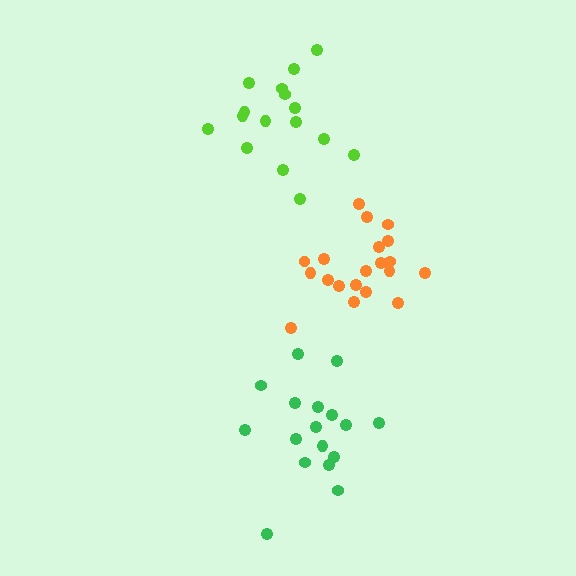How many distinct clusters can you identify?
There are 3 distinct clusters.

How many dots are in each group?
Group 1: 20 dots, Group 2: 17 dots, Group 3: 16 dots (53 total).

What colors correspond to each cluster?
The clusters are colored: orange, green, lime.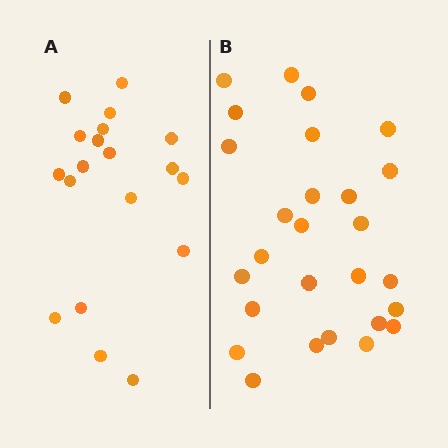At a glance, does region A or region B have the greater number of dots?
Region B (the right region) has more dots.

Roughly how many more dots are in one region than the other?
Region B has roughly 8 or so more dots than region A.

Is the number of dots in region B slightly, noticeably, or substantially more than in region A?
Region B has noticeably more, but not dramatically so. The ratio is roughly 1.4 to 1.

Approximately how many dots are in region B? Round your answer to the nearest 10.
About 30 dots. (The exact count is 27, which rounds to 30.)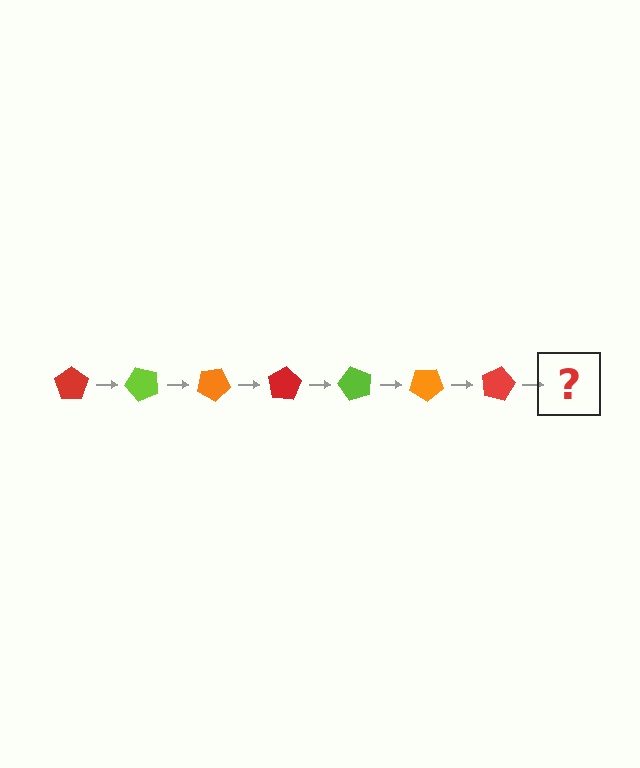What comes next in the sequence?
The next element should be a lime pentagon, rotated 350 degrees from the start.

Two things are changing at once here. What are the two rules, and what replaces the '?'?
The two rules are that it rotates 50 degrees each step and the color cycles through red, lime, and orange. The '?' should be a lime pentagon, rotated 350 degrees from the start.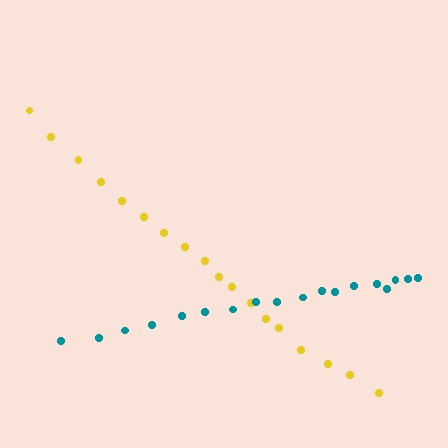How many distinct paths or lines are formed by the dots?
There are 2 distinct paths.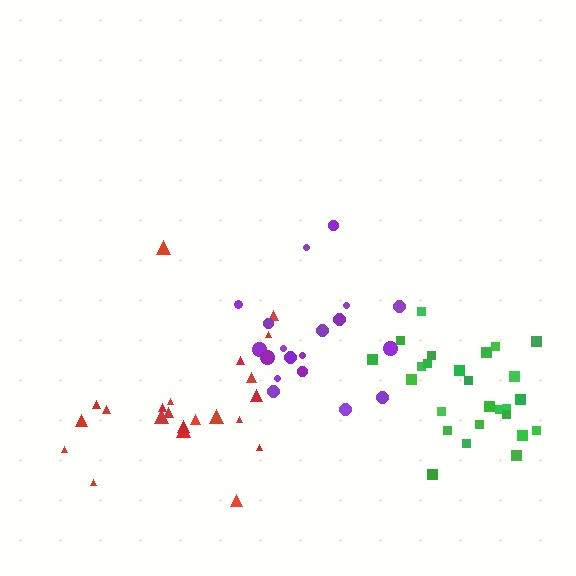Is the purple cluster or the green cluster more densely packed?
Green.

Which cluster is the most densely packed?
Green.